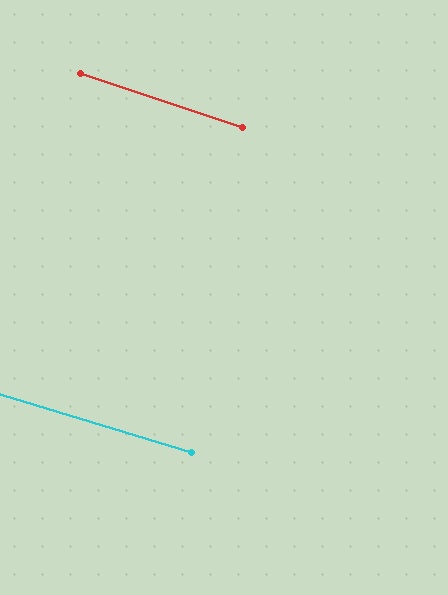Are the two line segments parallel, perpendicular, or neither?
Parallel — their directions differ by only 1.7°.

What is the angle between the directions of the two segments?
Approximately 2 degrees.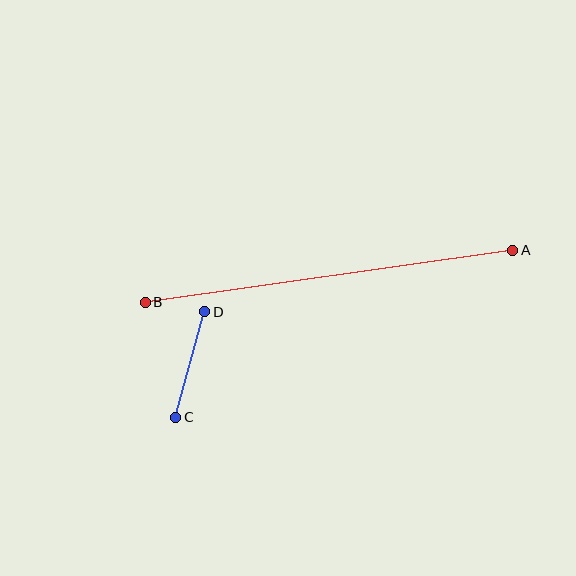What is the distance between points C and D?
The distance is approximately 110 pixels.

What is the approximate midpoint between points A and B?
The midpoint is at approximately (329, 276) pixels.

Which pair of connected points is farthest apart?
Points A and B are farthest apart.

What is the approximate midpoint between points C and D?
The midpoint is at approximately (190, 365) pixels.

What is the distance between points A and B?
The distance is approximately 371 pixels.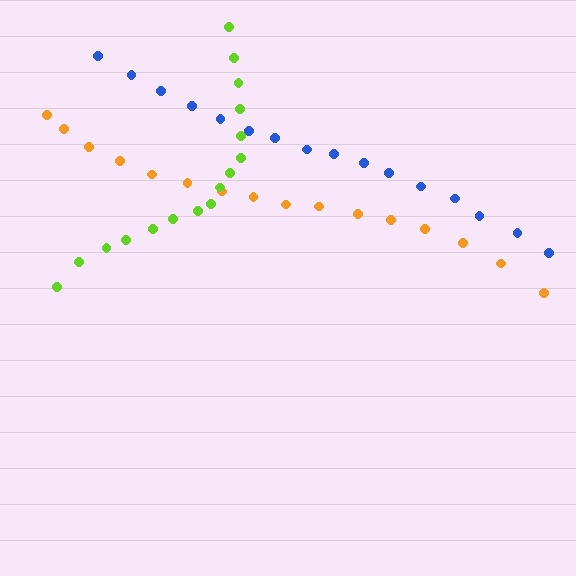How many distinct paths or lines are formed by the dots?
There are 3 distinct paths.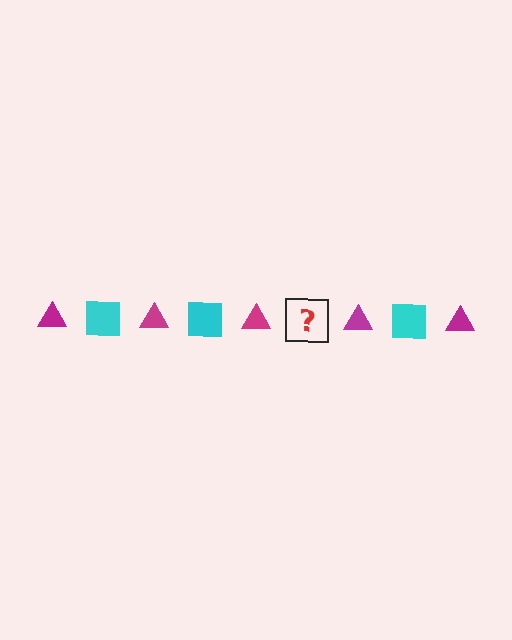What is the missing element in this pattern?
The missing element is a cyan square.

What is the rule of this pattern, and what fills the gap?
The rule is that the pattern alternates between magenta triangle and cyan square. The gap should be filled with a cyan square.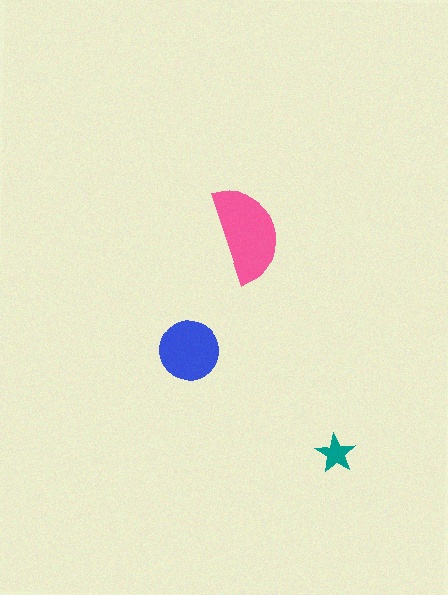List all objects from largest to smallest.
The pink semicircle, the blue circle, the teal star.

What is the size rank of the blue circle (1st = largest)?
2nd.